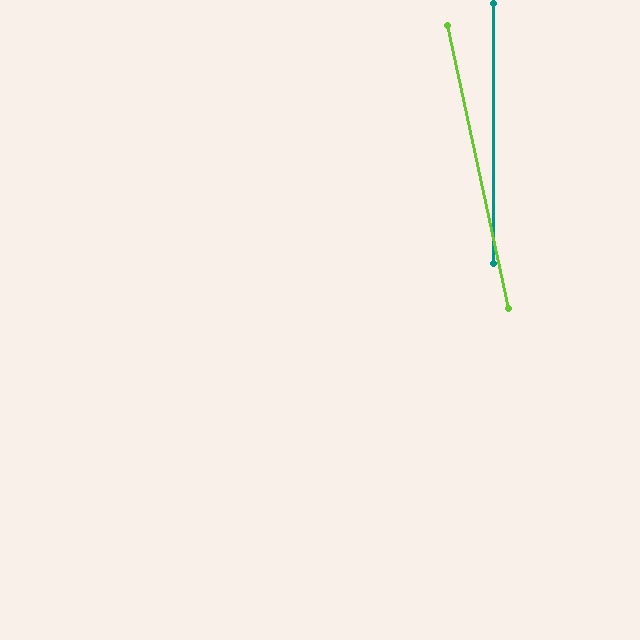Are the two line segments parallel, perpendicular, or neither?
Neither parallel nor perpendicular — they differ by about 12°.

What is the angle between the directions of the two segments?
Approximately 12 degrees.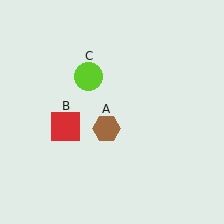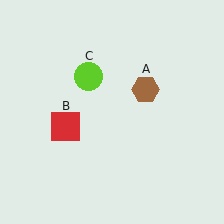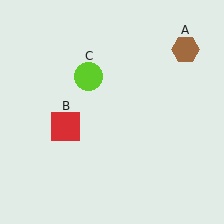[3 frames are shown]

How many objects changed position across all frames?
1 object changed position: brown hexagon (object A).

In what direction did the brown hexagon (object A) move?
The brown hexagon (object A) moved up and to the right.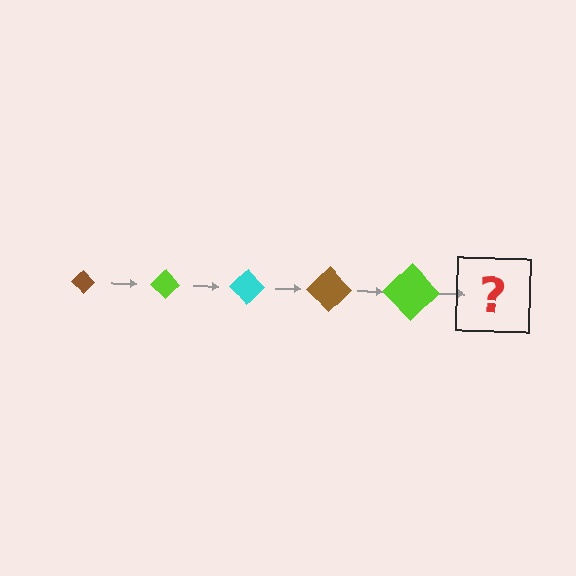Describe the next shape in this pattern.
It should be a cyan diamond, larger than the previous one.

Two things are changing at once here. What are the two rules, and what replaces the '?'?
The two rules are that the diamond grows larger each step and the color cycles through brown, lime, and cyan. The '?' should be a cyan diamond, larger than the previous one.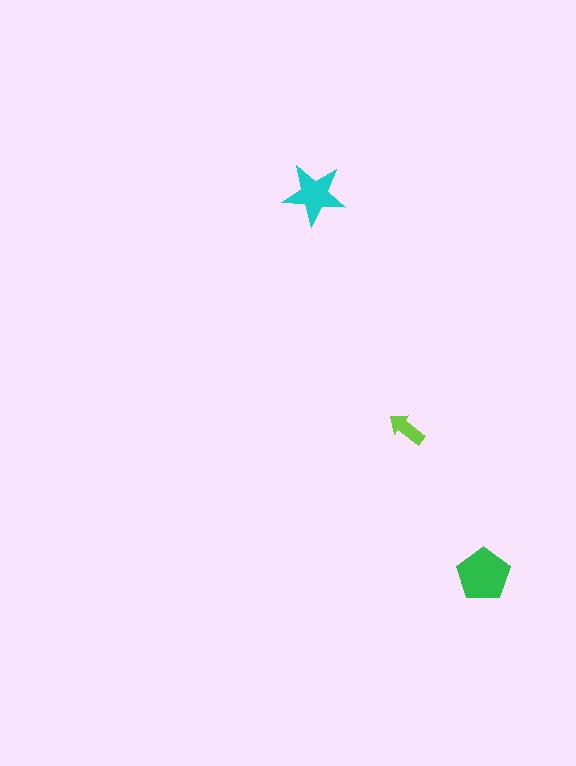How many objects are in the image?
There are 3 objects in the image.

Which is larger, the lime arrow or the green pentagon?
The green pentagon.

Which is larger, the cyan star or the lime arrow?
The cyan star.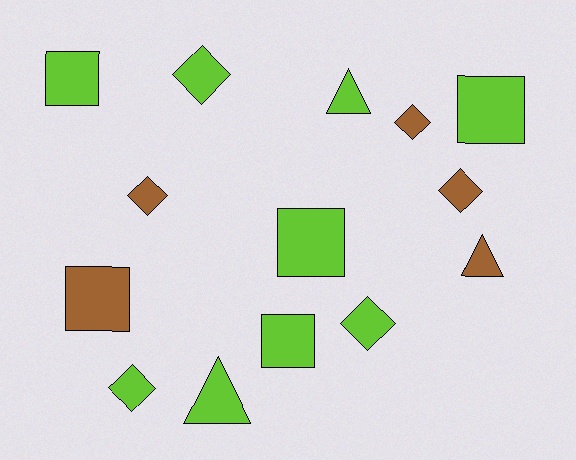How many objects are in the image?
There are 14 objects.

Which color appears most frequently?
Lime, with 9 objects.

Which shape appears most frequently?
Diamond, with 6 objects.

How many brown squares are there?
There is 1 brown square.